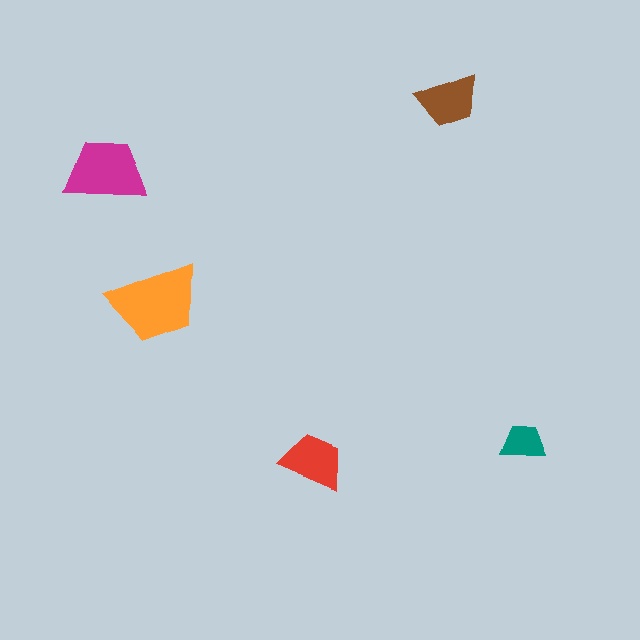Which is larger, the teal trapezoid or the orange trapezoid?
The orange one.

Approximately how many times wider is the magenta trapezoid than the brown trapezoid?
About 1.5 times wider.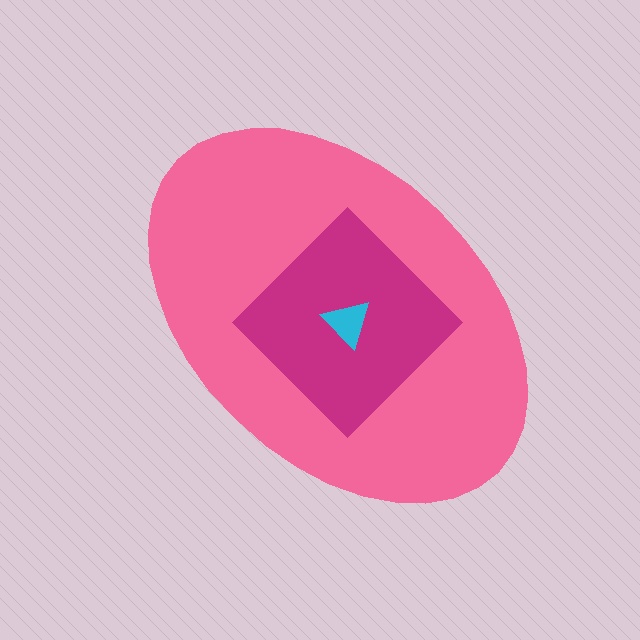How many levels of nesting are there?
3.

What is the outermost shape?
The pink ellipse.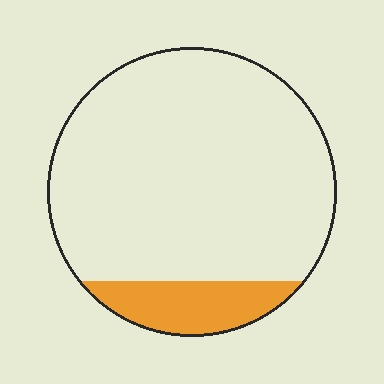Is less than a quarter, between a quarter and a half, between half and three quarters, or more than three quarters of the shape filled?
Less than a quarter.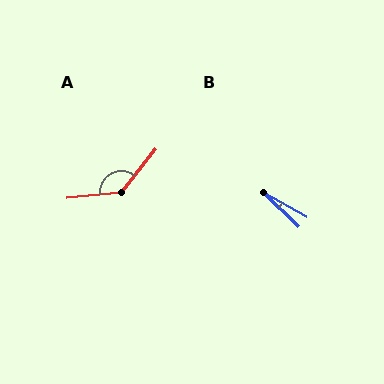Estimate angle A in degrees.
Approximately 134 degrees.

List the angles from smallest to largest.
B (15°), A (134°).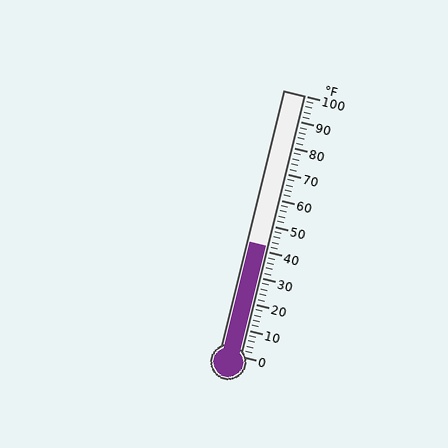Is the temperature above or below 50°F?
The temperature is below 50°F.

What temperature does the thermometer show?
The thermometer shows approximately 42°F.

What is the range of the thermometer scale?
The thermometer scale ranges from 0°F to 100°F.